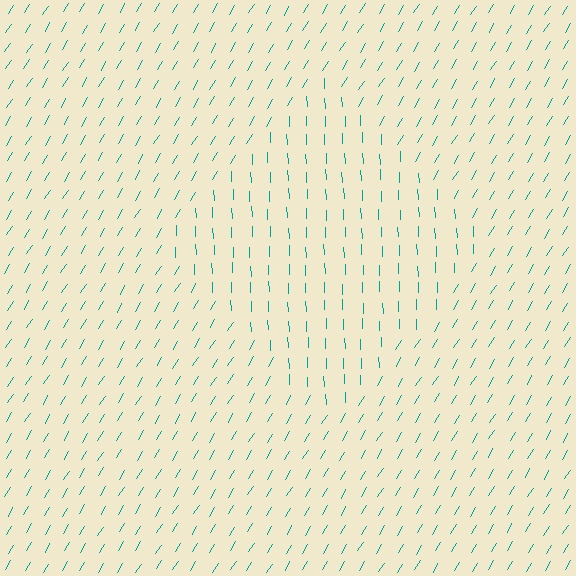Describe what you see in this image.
The image is filled with small teal line segments. A diamond region in the image has lines oriented differently from the surrounding lines, creating a visible texture boundary.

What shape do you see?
I see a diamond.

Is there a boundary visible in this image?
Yes, there is a texture boundary formed by a change in line orientation.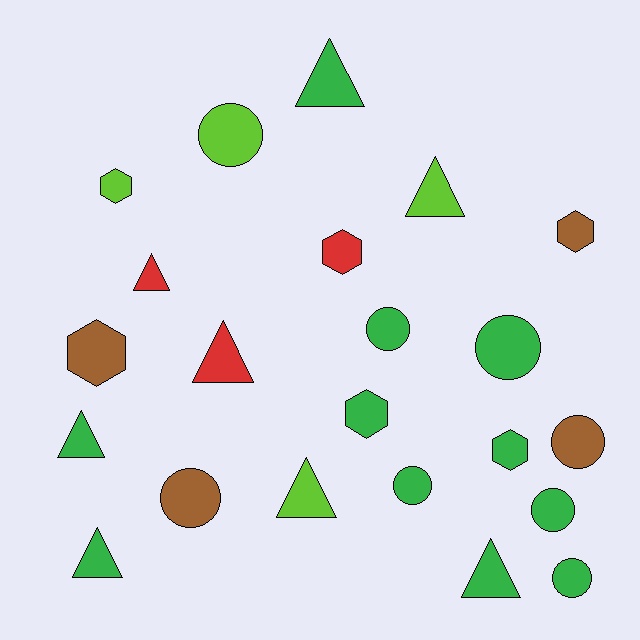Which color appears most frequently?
Green, with 11 objects.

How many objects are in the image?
There are 22 objects.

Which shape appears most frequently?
Circle, with 8 objects.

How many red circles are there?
There are no red circles.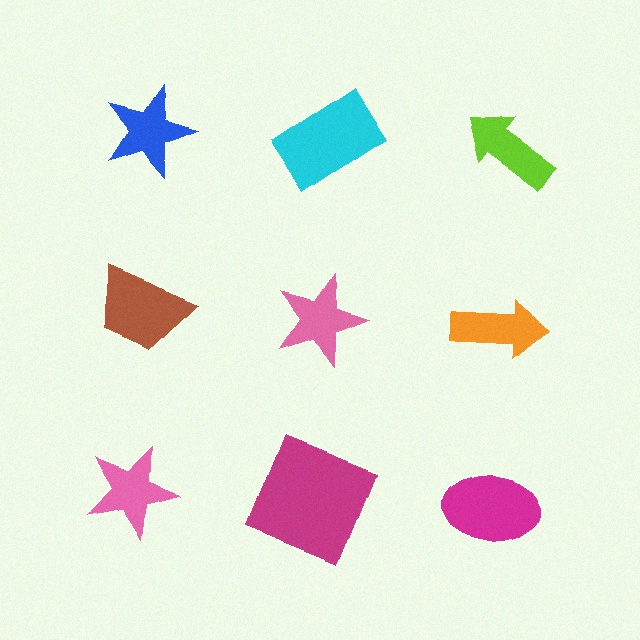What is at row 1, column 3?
A lime arrow.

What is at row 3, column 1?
A pink star.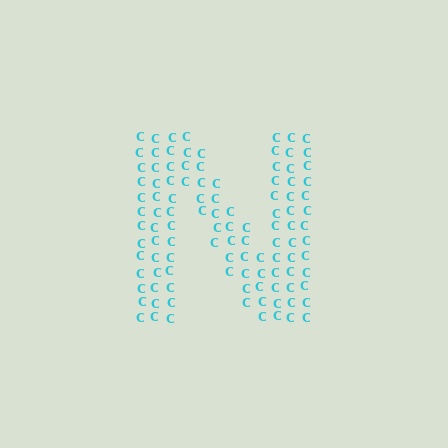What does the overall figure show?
The overall figure shows the letter N.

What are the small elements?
The small elements are letter C's.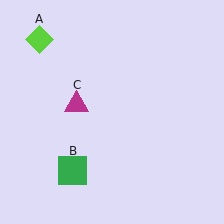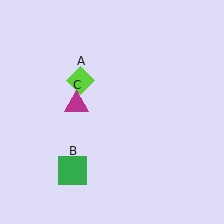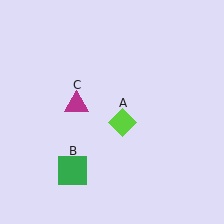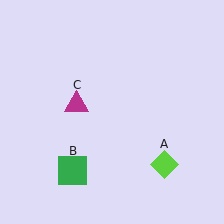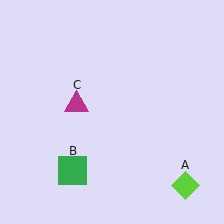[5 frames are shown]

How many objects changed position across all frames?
1 object changed position: lime diamond (object A).